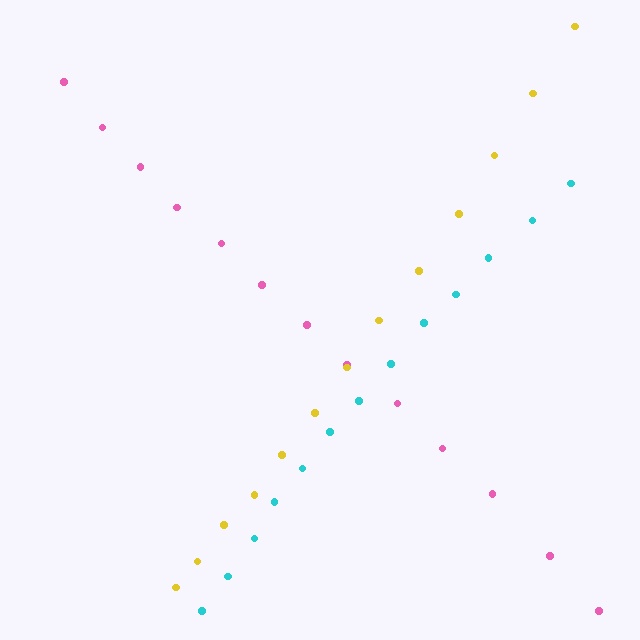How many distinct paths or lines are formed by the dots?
There are 3 distinct paths.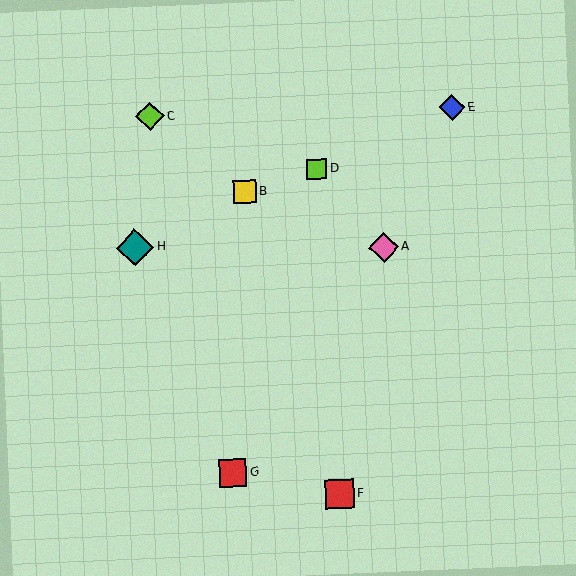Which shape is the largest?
The teal diamond (labeled H) is the largest.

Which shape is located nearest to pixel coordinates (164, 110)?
The lime diamond (labeled C) at (150, 116) is nearest to that location.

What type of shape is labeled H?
Shape H is a teal diamond.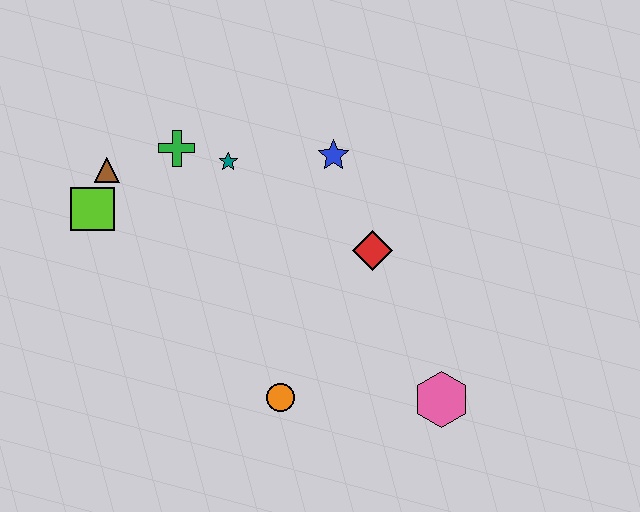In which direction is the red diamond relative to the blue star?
The red diamond is below the blue star.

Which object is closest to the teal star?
The green cross is closest to the teal star.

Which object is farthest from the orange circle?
The brown triangle is farthest from the orange circle.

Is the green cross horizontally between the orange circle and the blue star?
No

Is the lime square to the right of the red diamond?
No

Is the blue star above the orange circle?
Yes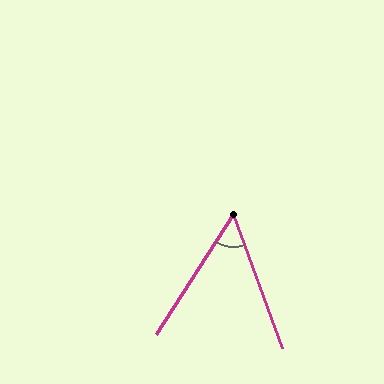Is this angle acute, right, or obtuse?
It is acute.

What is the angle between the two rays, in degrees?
Approximately 53 degrees.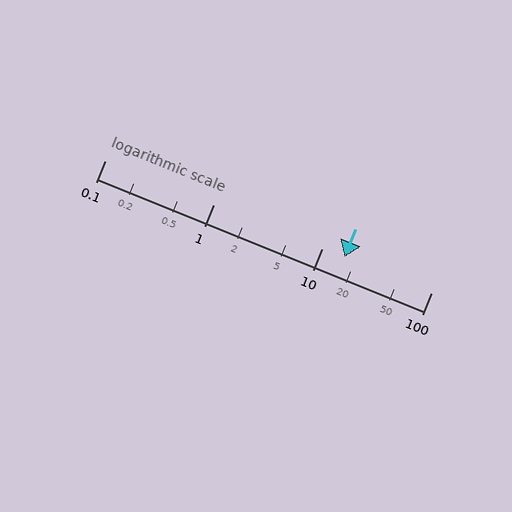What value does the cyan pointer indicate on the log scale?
The pointer indicates approximately 16.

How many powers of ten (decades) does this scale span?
The scale spans 3 decades, from 0.1 to 100.